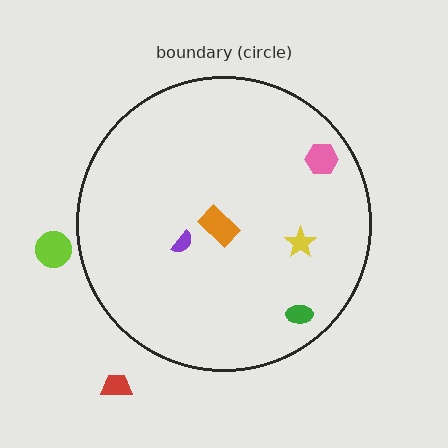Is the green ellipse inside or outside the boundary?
Inside.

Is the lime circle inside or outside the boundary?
Outside.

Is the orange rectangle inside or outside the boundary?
Inside.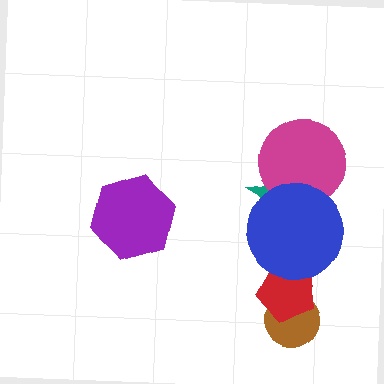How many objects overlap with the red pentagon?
2 objects overlap with the red pentagon.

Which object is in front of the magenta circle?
The blue circle is in front of the magenta circle.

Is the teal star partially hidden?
Yes, it is partially covered by another shape.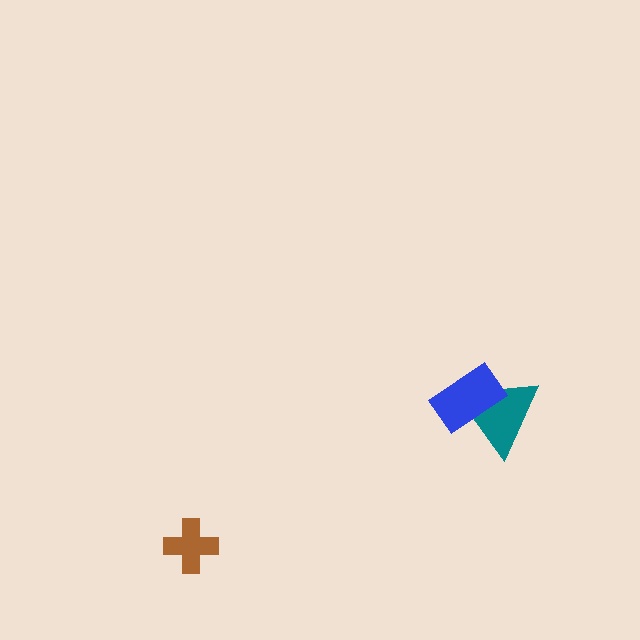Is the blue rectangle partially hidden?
No, no other shape covers it.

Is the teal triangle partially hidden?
Yes, it is partially covered by another shape.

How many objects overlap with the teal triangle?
1 object overlaps with the teal triangle.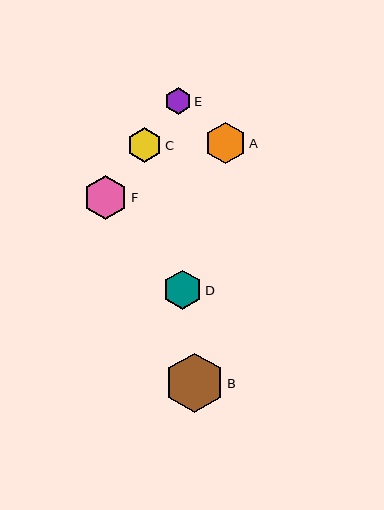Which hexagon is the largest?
Hexagon B is the largest with a size of approximately 59 pixels.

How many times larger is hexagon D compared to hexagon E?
Hexagon D is approximately 1.5 times the size of hexagon E.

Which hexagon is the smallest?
Hexagon E is the smallest with a size of approximately 27 pixels.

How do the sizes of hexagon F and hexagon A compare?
Hexagon F and hexagon A are approximately the same size.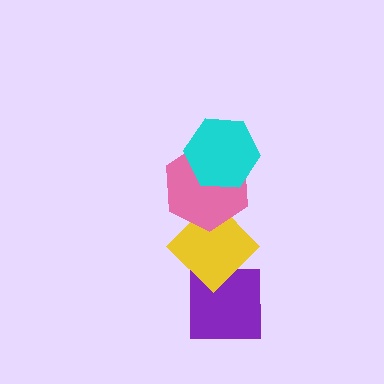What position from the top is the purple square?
The purple square is 4th from the top.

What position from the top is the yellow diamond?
The yellow diamond is 3rd from the top.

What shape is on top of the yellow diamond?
The pink hexagon is on top of the yellow diamond.